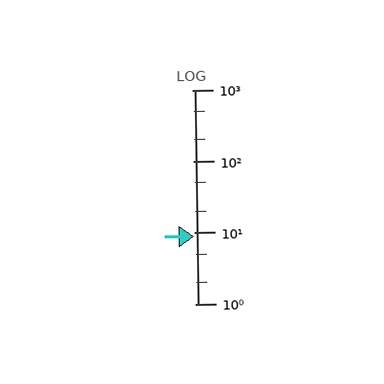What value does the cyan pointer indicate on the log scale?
The pointer indicates approximately 8.9.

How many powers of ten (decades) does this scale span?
The scale spans 3 decades, from 1 to 1000.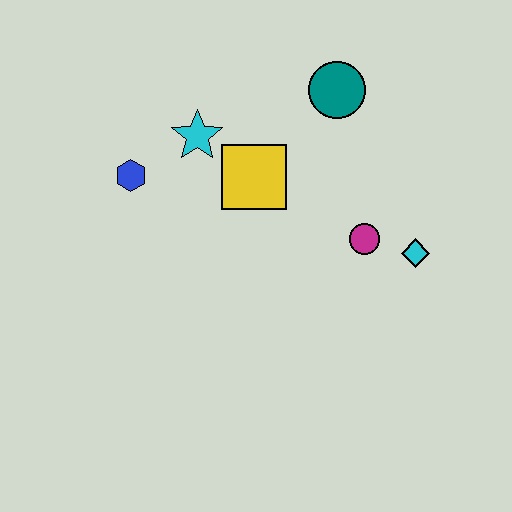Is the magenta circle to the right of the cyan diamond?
No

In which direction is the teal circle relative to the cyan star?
The teal circle is to the right of the cyan star.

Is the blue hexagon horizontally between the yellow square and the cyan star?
No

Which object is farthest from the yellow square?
The cyan diamond is farthest from the yellow square.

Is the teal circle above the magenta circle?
Yes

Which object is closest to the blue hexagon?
The cyan star is closest to the blue hexagon.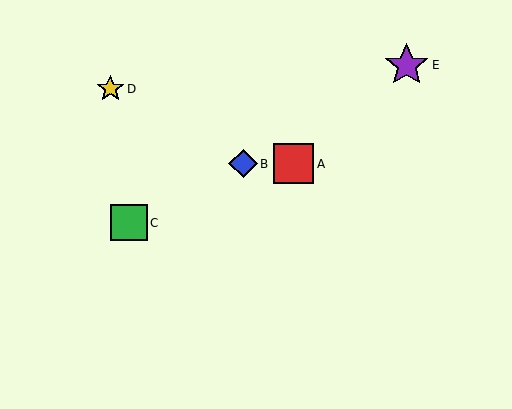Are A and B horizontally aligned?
Yes, both are at y≈164.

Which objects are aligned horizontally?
Objects A, B are aligned horizontally.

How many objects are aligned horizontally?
2 objects (A, B) are aligned horizontally.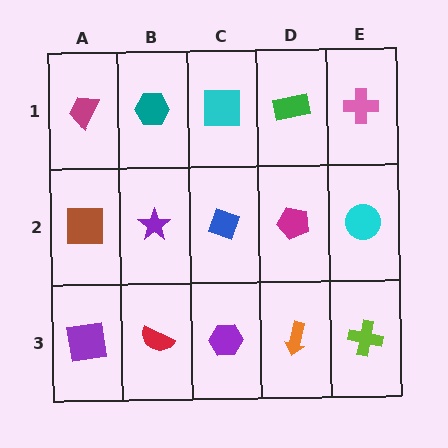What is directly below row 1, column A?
A brown square.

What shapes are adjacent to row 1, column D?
A magenta pentagon (row 2, column D), a cyan square (row 1, column C), a pink cross (row 1, column E).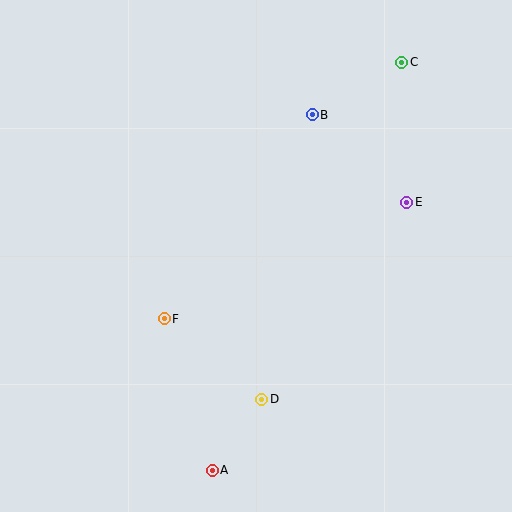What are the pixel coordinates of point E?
Point E is at (407, 202).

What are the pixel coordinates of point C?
Point C is at (402, 62).